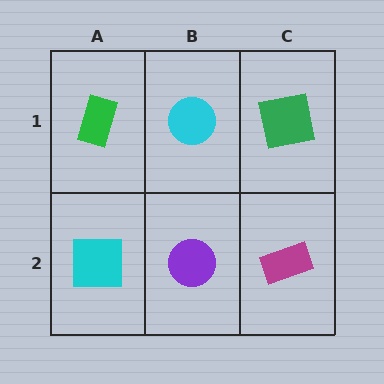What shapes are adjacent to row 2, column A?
A green rectangle (row 1, column A), a purple circle (row 2, column B).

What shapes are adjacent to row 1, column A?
A cyan square (row 2, column A), a cyan circle (row 1, column B).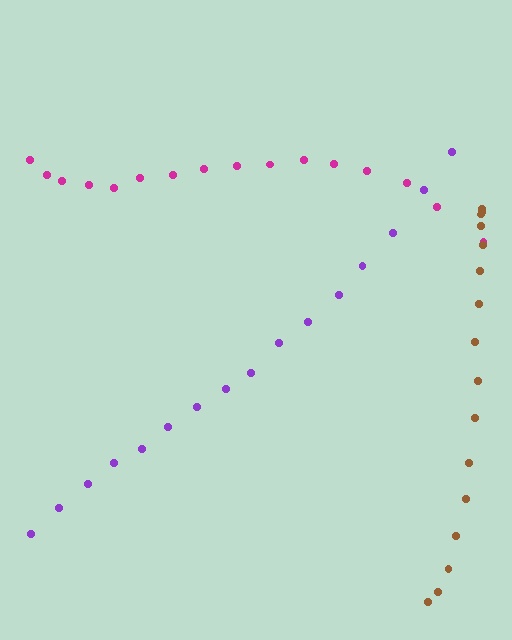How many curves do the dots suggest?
There are 3 distinct paths.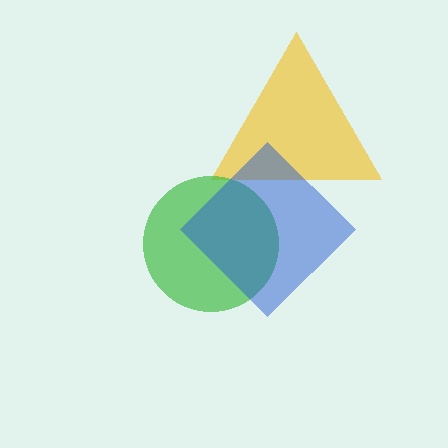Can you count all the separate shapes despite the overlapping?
Yes, there are 3 separate shapes.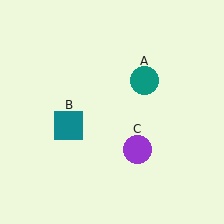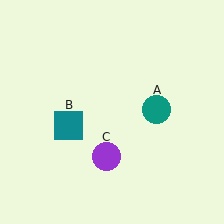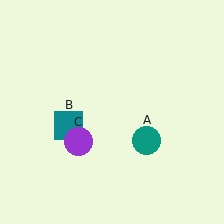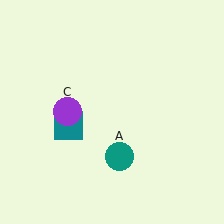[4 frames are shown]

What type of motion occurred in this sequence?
The teal circle (object A), purple circle (object C) rotated clockwise around the center of the scene.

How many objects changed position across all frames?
2 objects changed position: teal circle (object A), purple circle (object C).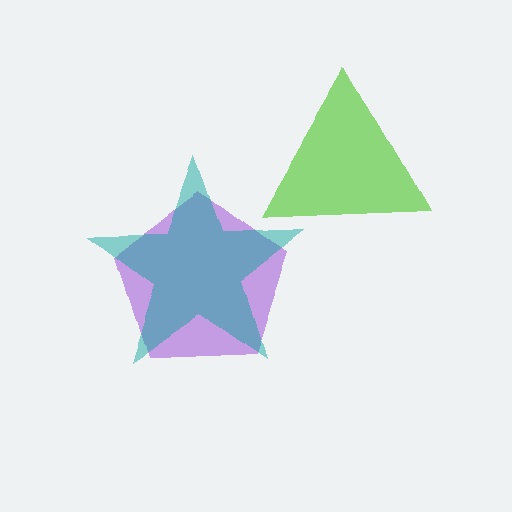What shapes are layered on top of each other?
The layered shapes are: a purple pentagon, a lime triangle, a teal star.